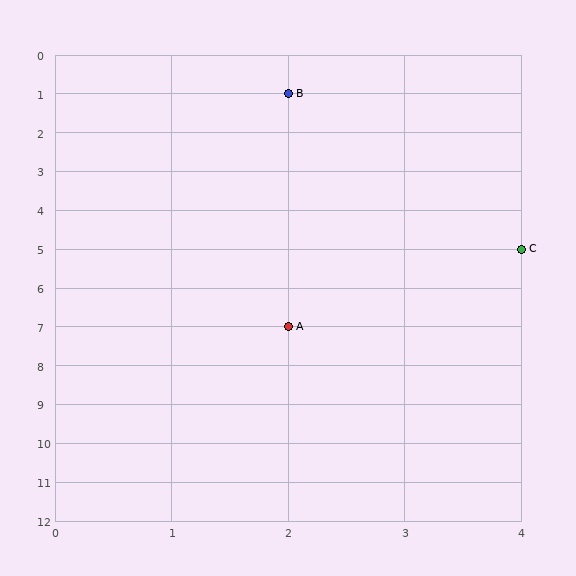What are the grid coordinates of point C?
Point C is at grid coordinates (4, 5).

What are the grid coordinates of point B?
Point B is at grid coordinates (2, 1).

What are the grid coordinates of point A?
Point A is at grid coordinates (2, 7).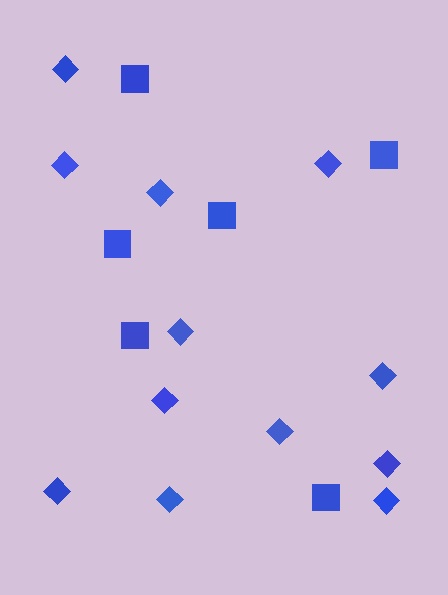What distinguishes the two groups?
There are 2 groups: one group of squares (6) and one group of diamonds (12).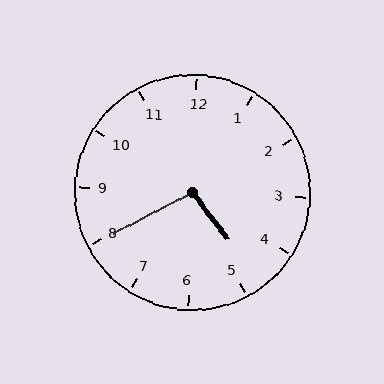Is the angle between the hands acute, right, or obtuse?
It is obtuse.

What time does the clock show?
4:40.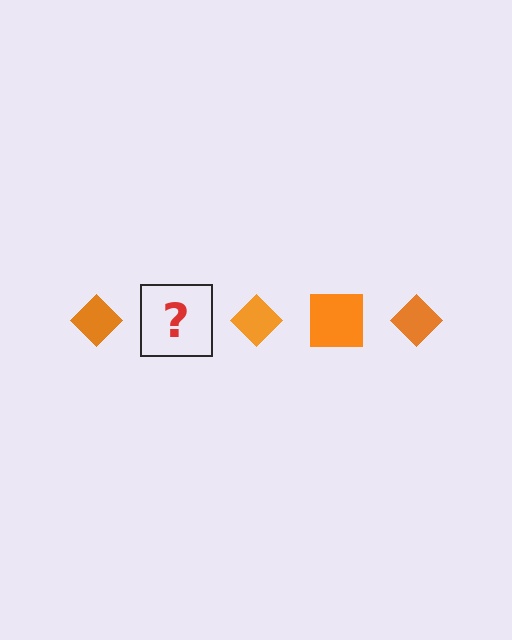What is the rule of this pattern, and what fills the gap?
The rule is that the pattern cycles through diamond, square shapes in orange. The gap should be filled with an orange square.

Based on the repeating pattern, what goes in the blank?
The blank should be an orange square.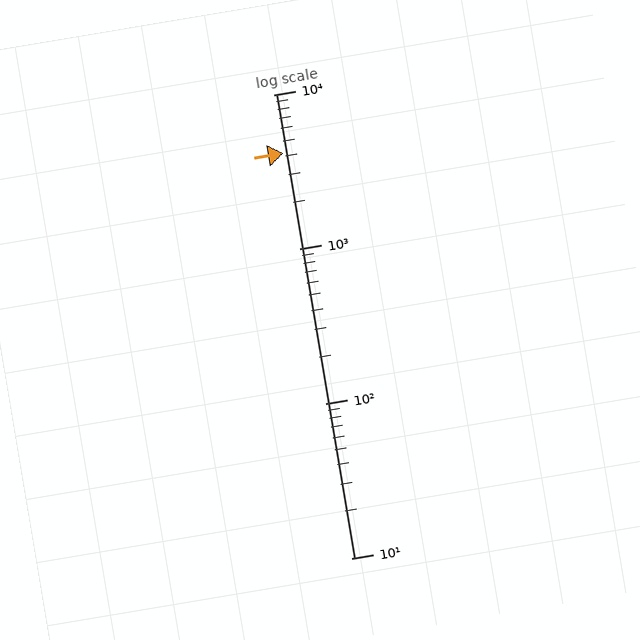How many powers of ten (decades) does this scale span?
The scale spans 3 decades, from 10 to 10000.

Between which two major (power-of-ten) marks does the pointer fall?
The pointer is between 1000 and 10000.